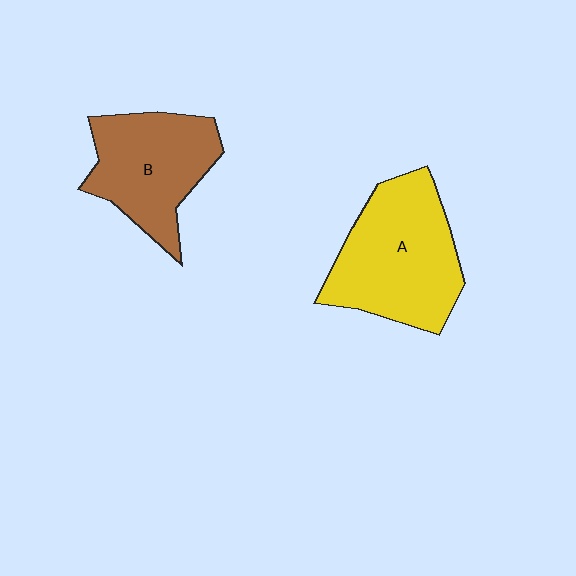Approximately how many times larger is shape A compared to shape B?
Approximately 1.2 times.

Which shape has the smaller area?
Shape B (brown).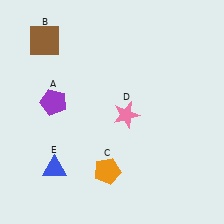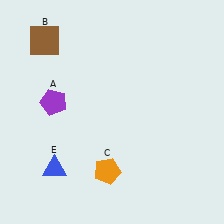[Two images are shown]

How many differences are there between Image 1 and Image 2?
There is 1 difference between the two images.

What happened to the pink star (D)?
The pink star (D) was removed in Image 2. It was in the bottom-right area of Image 1.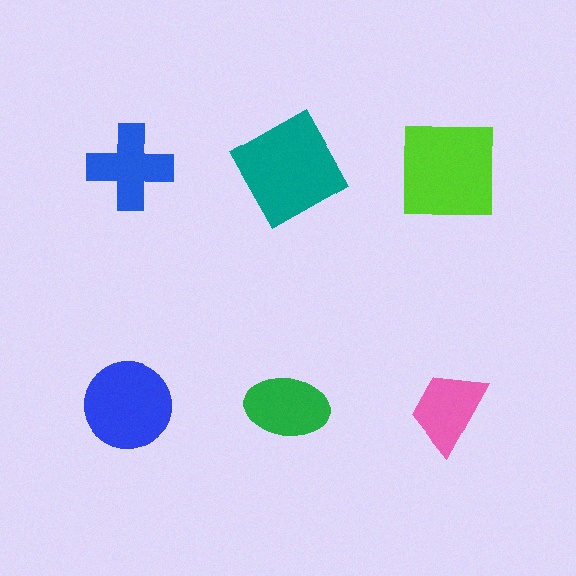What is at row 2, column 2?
A green ellipse.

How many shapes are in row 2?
3 shapes.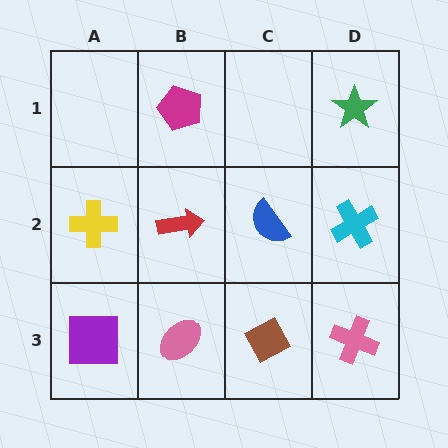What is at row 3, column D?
A pink cross.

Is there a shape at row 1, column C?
No, that cell is empty.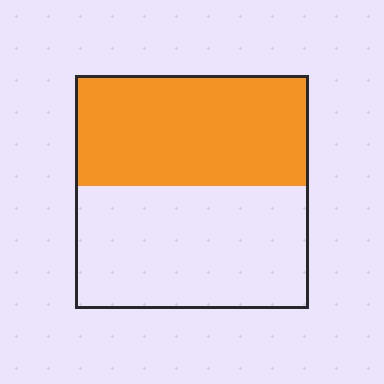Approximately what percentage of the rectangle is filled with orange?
Approximately 45%.